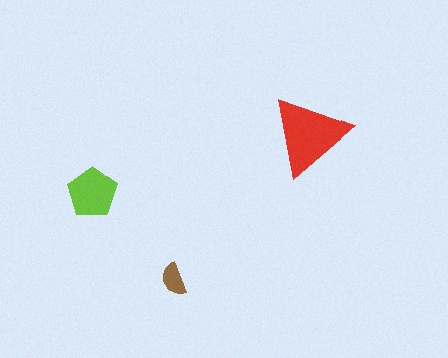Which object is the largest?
The red triangle.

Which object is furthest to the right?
The red triangle is rightmost.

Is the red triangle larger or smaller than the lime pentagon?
Larger.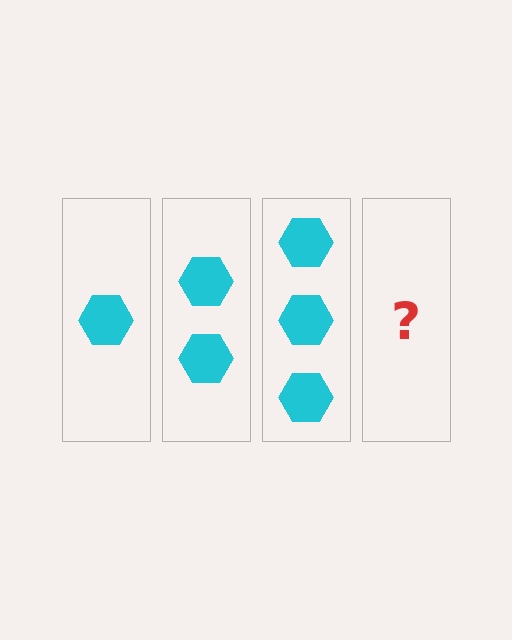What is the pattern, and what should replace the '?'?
The pattern is that each step adds one more hexagon. The '?' should be 4 hexagons.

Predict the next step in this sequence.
The next step is 4 hexagons.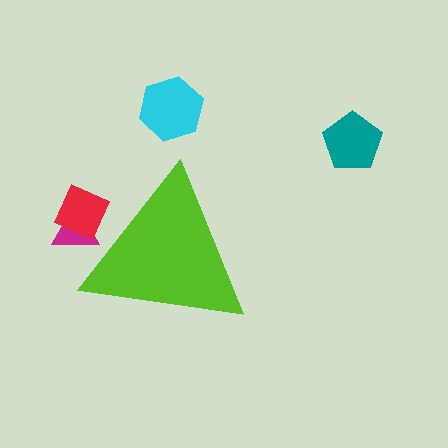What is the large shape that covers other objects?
A lime triangle.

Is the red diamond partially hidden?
Yes, the red diamond is partially hidden behind the lime triangle.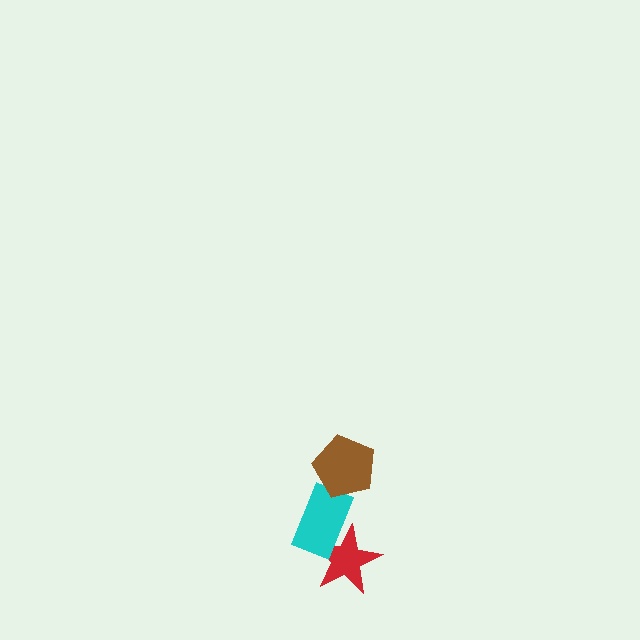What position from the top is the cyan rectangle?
The cyan rectangle is 2nd from the top.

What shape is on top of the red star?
The cyan rectangle is on top of the red star.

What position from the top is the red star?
The red star is 3rd from the top.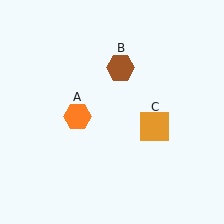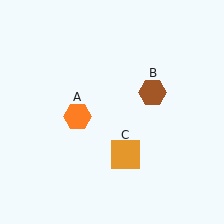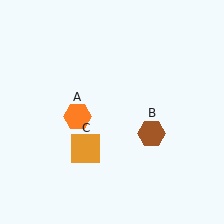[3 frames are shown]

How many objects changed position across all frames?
2 objects changed position: brown hexagon (object B), orange square (object C).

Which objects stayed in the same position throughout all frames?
Orange hexagon (object A) remained stationary.